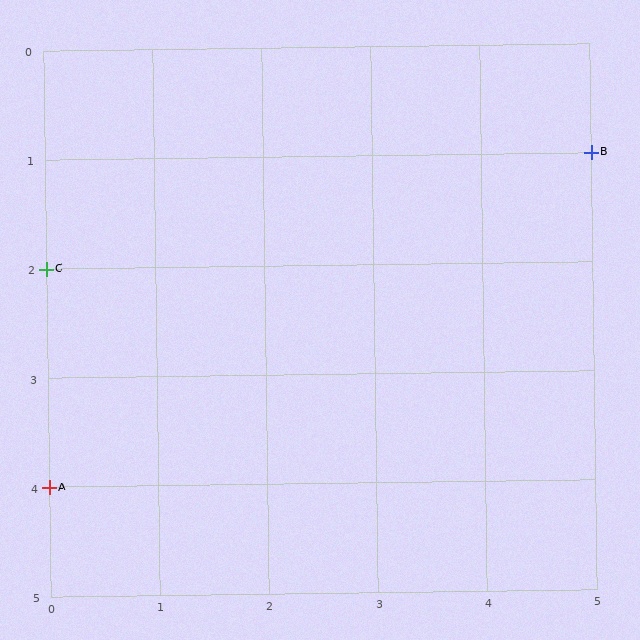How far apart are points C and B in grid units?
Points C and B are 5 columns and 1 row apart (about 5.1 grid units diagonally).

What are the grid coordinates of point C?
Point C is at grid coordinates (0, 2).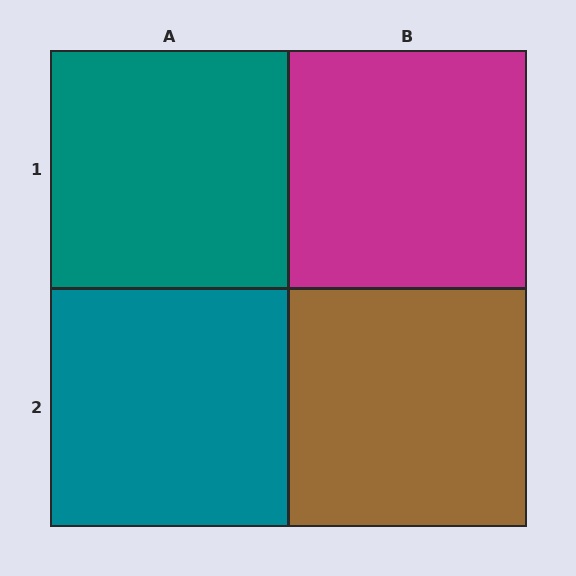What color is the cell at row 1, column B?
Magenta.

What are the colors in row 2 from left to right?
Teal, brown.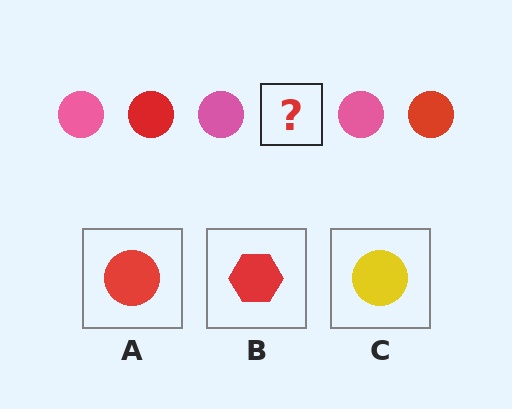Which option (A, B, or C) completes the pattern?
A.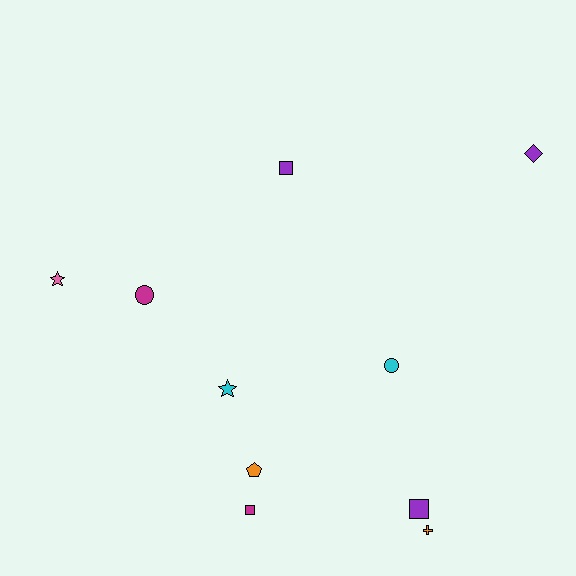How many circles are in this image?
There are 2 circles.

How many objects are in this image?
There are 10 objects.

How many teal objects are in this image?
There are no teal objects.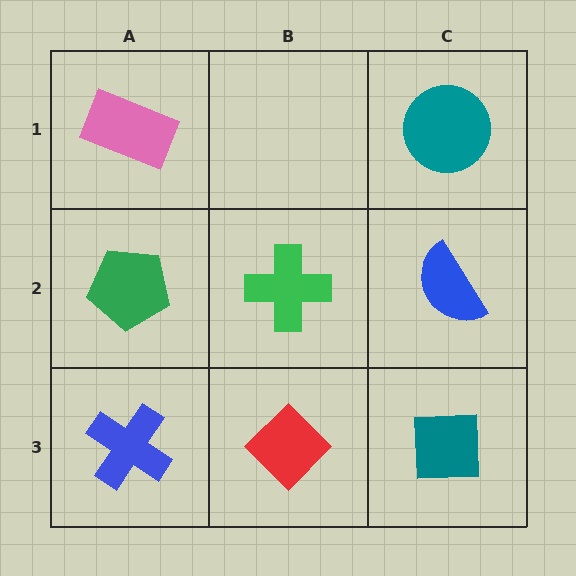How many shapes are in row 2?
3 shapes.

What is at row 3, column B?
A red diamond.